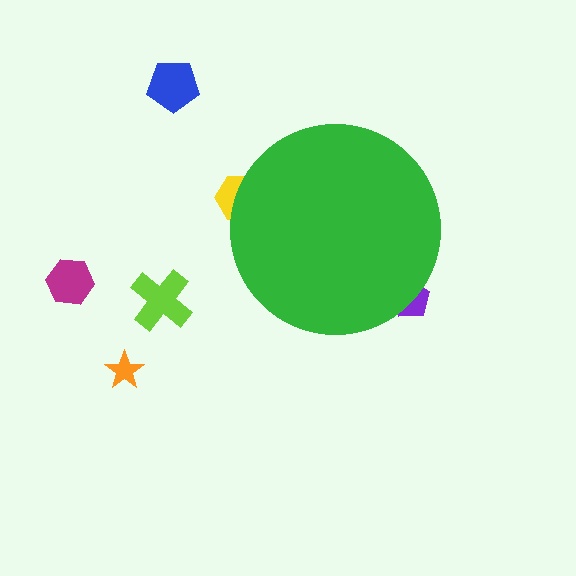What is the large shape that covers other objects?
A green circle.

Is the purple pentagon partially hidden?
Yes, the purple pentagon is partially hidden behind the green circle.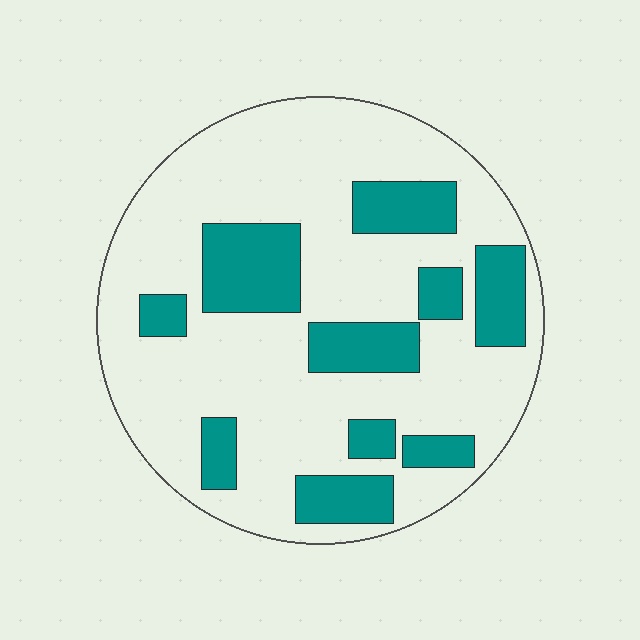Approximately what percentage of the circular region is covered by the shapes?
Approximately 25%.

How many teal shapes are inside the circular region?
10.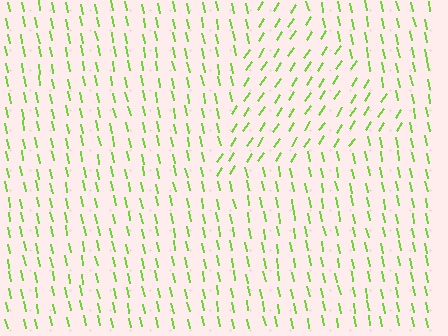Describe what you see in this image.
The image is filled with small lime line segments. A triangle region in the image has lines oriented differently from the surrounding lines, creating a visible texture boundary.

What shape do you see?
I see a triangle.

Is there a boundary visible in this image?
Yes, there is a texture boundary formed by a change in line orientation.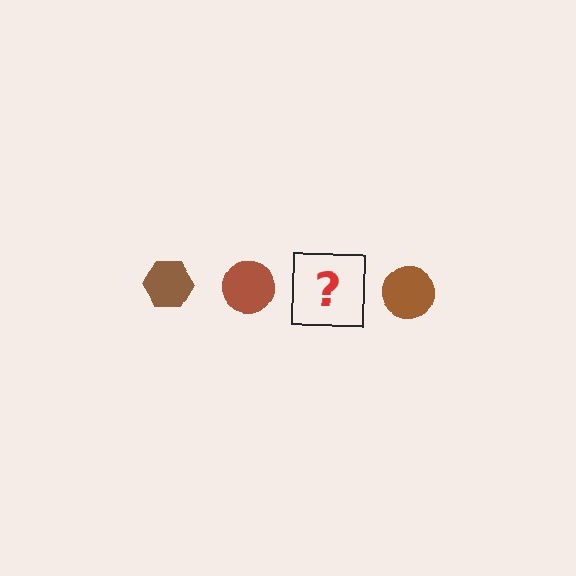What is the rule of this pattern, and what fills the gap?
The rule is that the pattern cycles through hexagon, circle shapes in brown. The gap should be filled with a brown hexagon.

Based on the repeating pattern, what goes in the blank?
The blank should be a brown hexagon.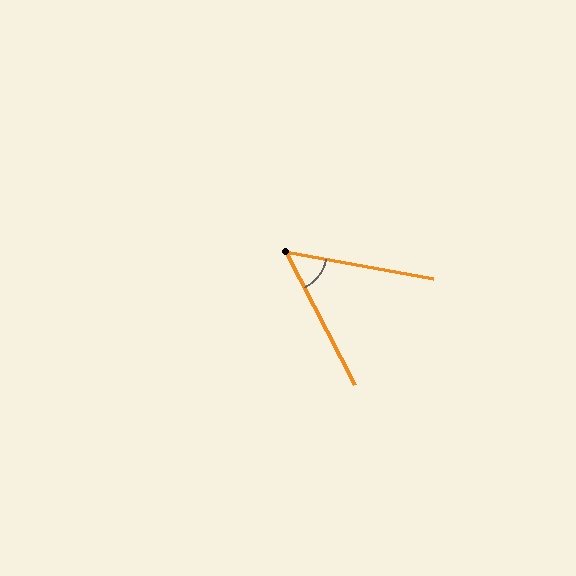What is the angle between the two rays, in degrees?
Approximately 52 degrees.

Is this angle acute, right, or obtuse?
It is acute.